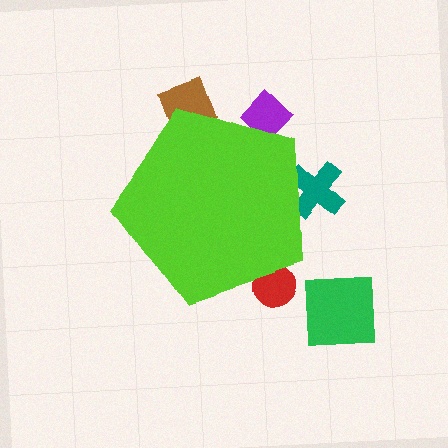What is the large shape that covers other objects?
A lime pentagon.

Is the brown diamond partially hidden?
Yes, the brown diamond is partially hidden behind the lime pentagon.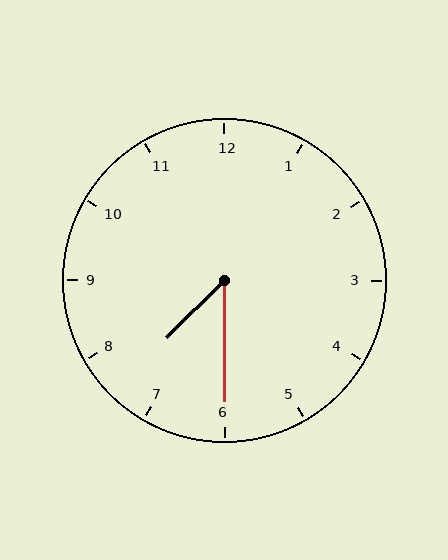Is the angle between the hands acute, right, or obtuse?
It is acute.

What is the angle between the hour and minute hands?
Approximately 45 degrees.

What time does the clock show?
7:30.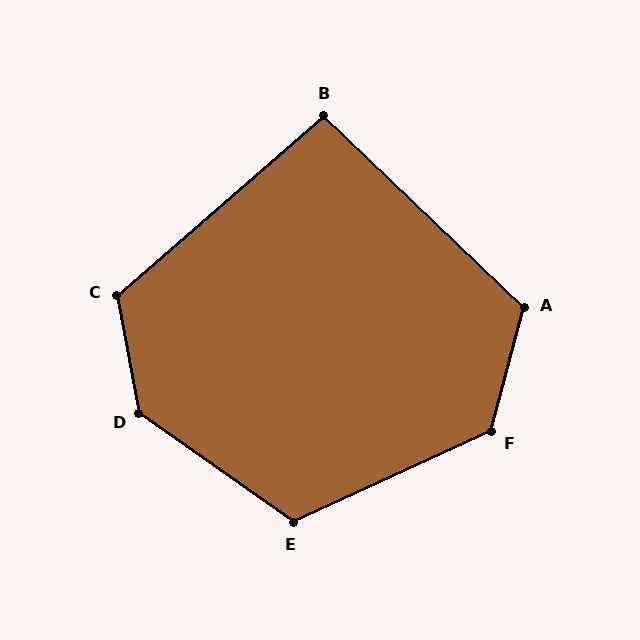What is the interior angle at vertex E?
Approximately 120 degrees (obtuse).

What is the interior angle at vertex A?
Approximately 119 degrees (obtuse).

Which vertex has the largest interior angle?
D, at approximately 135 degrees.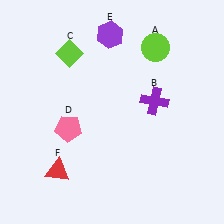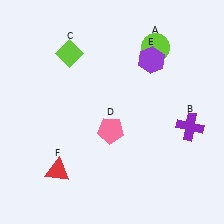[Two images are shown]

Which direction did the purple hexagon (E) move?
The purple hexagon (E) moved right.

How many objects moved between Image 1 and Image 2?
3 objects moved between the two images.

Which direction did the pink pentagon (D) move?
The pink pentagon (D) moved right.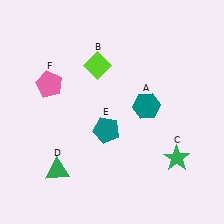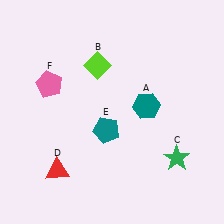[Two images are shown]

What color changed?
The triangle (D) changed from green in Image 1 to red in Image 2.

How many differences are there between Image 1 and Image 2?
There is 1 difference between the two images.